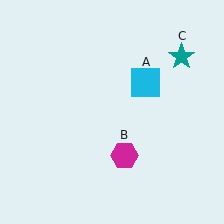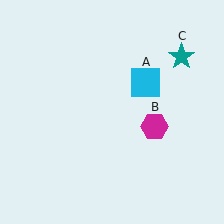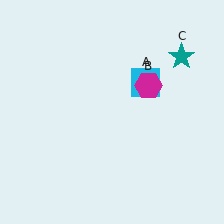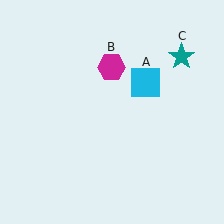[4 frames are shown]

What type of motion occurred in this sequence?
The magenta hexagon (object B) rotated counterclockwise around the center of the scene.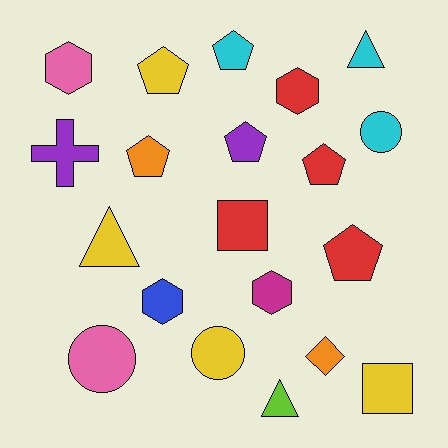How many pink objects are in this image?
There are 2 pink objects.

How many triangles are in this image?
There are 3 triangles.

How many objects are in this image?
There are 20 objects.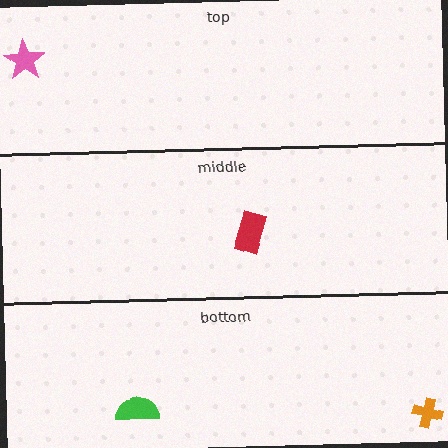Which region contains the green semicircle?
The bottom region.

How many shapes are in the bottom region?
2.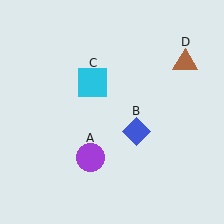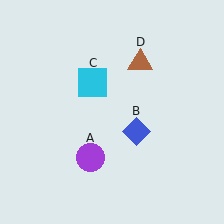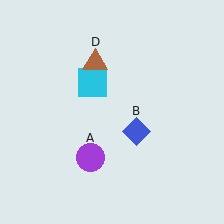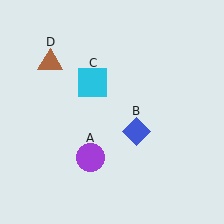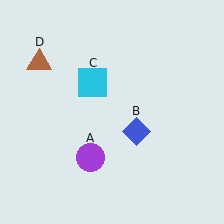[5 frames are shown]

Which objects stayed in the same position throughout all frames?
Purple circle (object A) and blue diamond (object B) and cyan square (object C) remained stationary.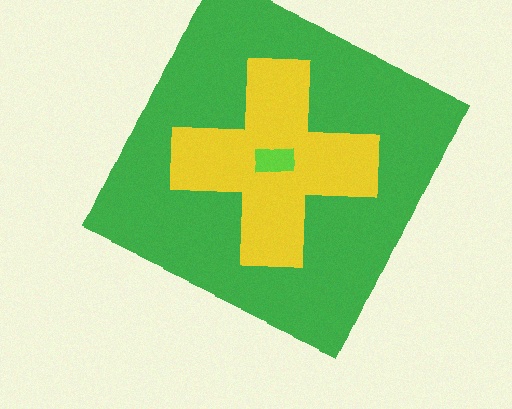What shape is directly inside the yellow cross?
The lime rectangle.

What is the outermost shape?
The green square.